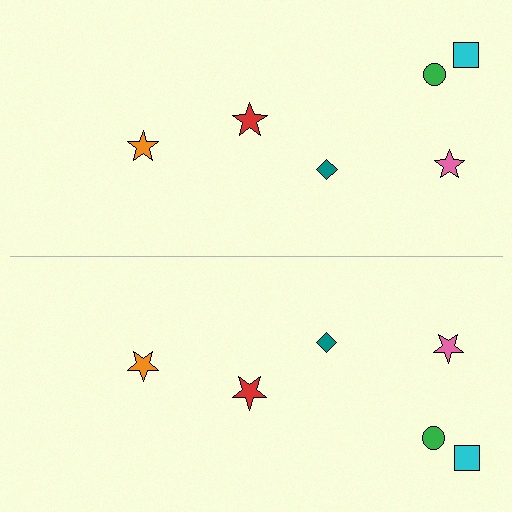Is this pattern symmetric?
Yes, this pattern has bilateral (reflection) symmetry.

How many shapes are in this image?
There are 12 shapes in this image.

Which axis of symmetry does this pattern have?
The pattern has a horizontal axis of symmetry running through the center of the image.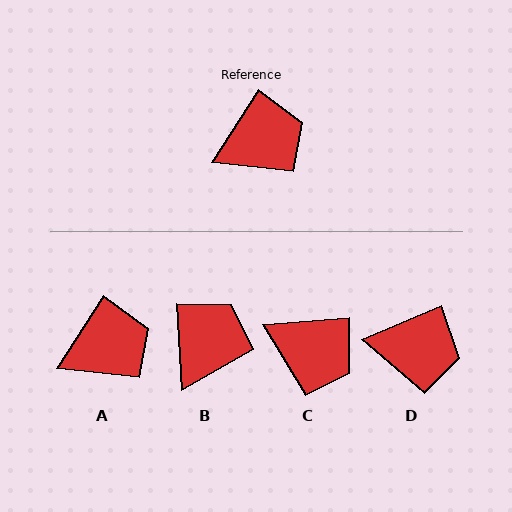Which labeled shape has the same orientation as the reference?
A.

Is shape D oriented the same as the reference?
No, it is off by about 34 degrees.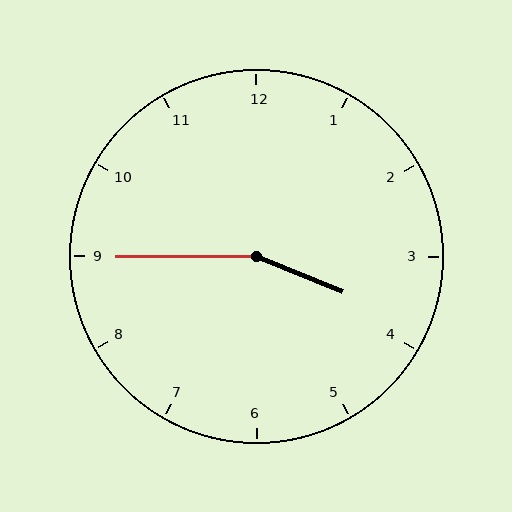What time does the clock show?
3:45.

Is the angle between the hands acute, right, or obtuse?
It is obtuse.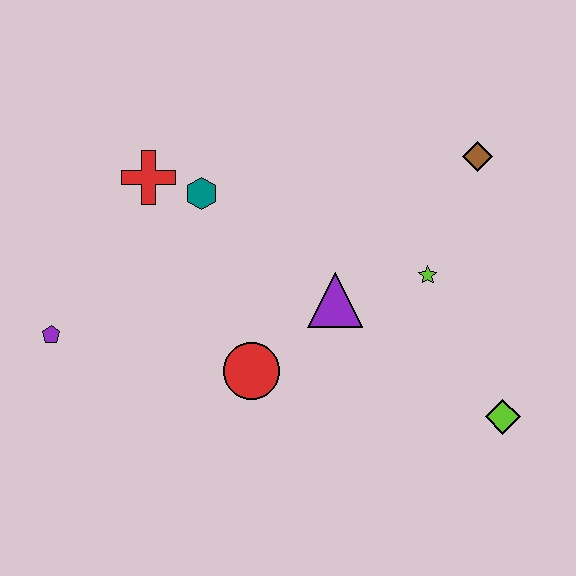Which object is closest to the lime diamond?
The lime star is closest to the lime diamond.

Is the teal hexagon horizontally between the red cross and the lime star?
Yes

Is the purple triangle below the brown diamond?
Yes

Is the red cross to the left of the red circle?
Yes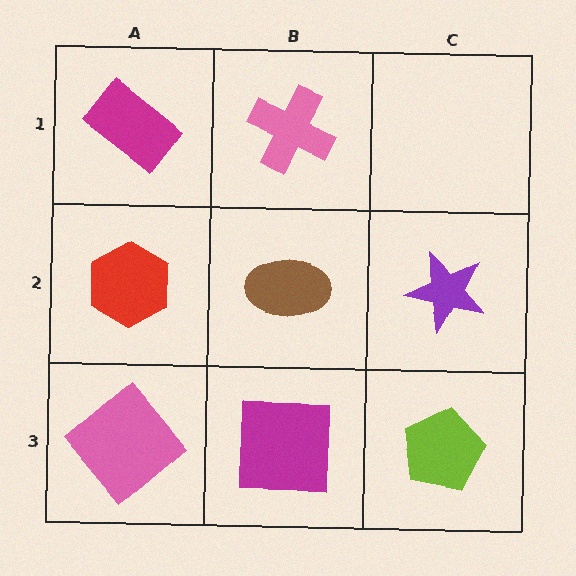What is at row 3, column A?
A pink diamond.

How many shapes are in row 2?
3 shapes.